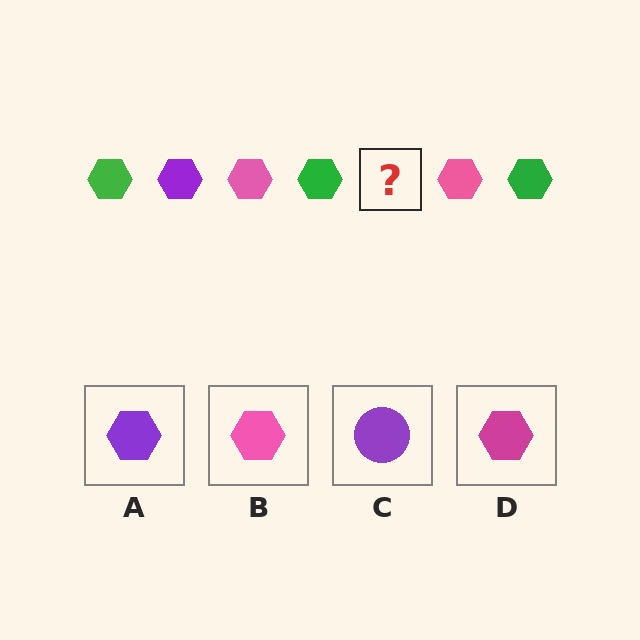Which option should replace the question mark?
Option A.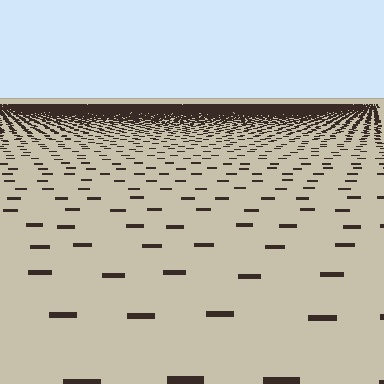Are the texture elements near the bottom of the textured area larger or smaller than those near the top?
Larger. Near the bottom, elements are closer to the viewer and appear at a bigger on-screen size.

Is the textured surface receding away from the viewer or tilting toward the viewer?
The surface is receding away from the viewer. Texture elements get smaller and denser toward the top.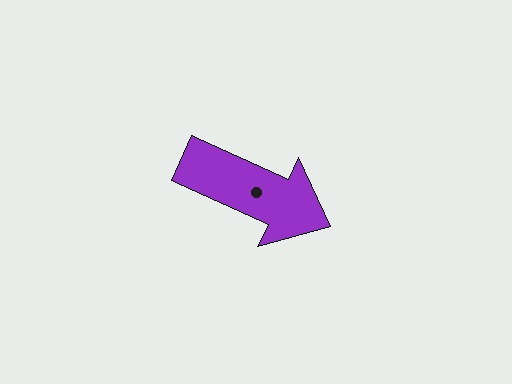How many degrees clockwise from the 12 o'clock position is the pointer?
Approximately 115 degrees.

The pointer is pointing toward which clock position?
Roughly 4 o'clock.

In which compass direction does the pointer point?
Southeast.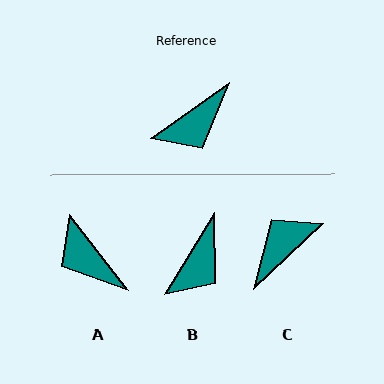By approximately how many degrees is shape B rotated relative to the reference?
Approximately 24 degrees counter-clockwise.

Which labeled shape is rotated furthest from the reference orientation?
C, about 172 degrees away.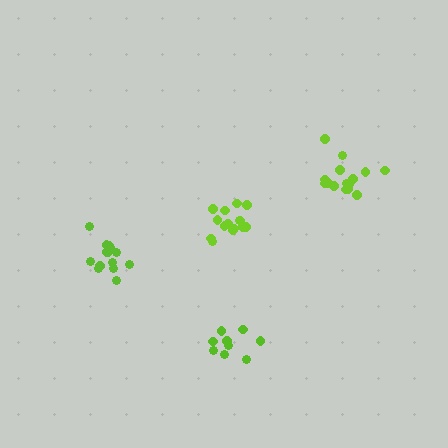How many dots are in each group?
Group 1: 14 dots, Group 2: 15 dots, Group 3: 15 dots, Group 4: 9 dots (53 total).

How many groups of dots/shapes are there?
There are 4 groups.